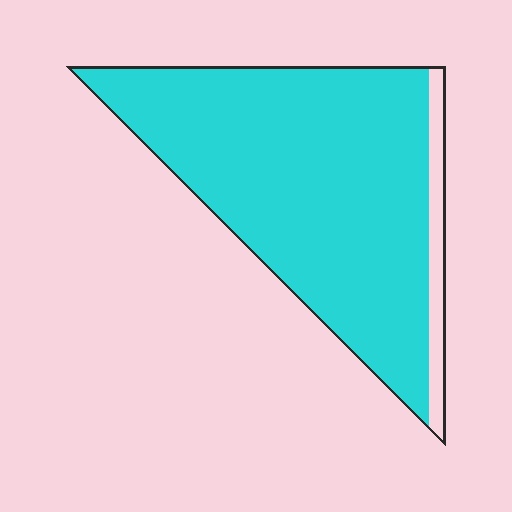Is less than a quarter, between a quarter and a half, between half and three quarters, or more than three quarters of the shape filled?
More than three quarters.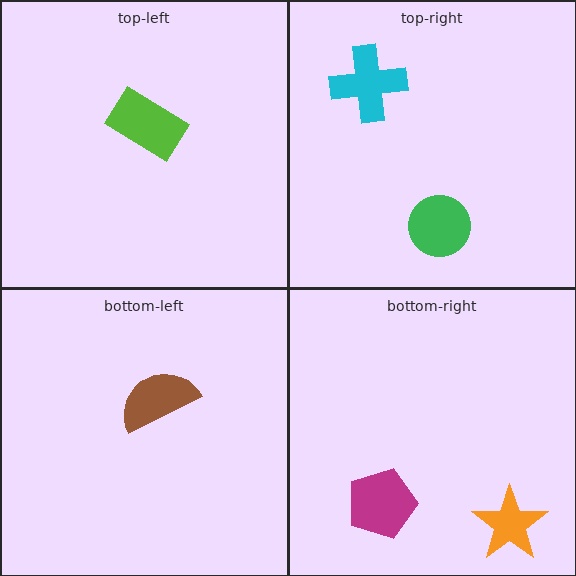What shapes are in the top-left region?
The lime rectangle.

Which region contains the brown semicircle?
The bottom-left region.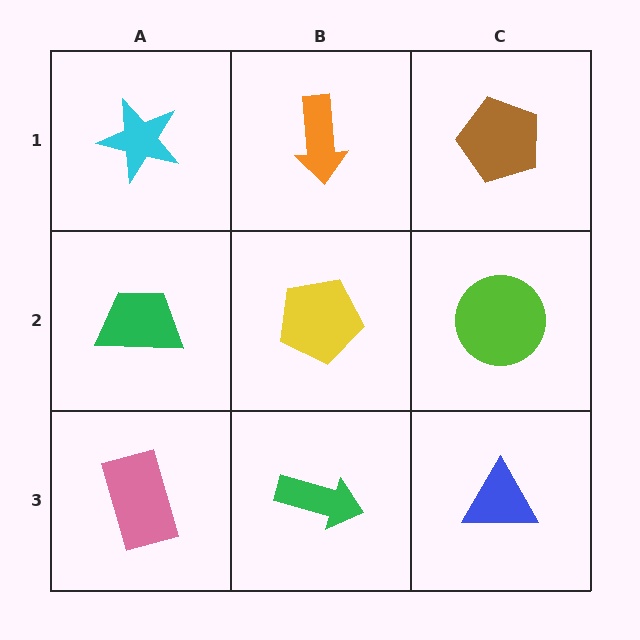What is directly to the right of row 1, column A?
An orange arrow.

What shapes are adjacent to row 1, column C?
A lime circle (row 2, column C), an orange arrow (row 1, column B).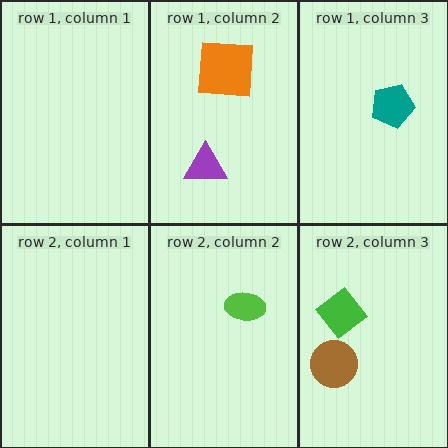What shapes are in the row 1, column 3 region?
The teal pentagon.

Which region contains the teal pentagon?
The row 1, column 3 region.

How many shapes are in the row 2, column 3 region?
2.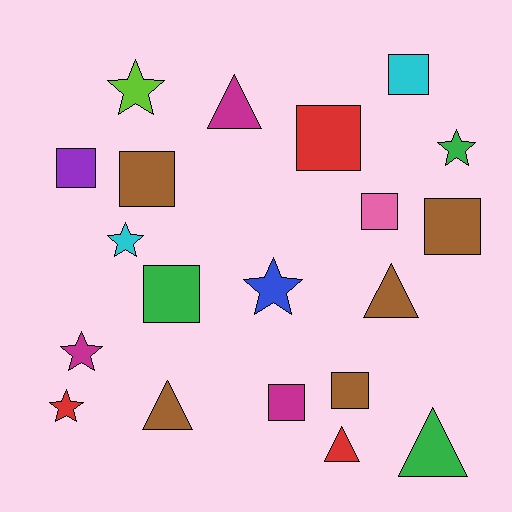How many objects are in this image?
There are 20 objects.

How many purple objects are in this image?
There is 1 purple object.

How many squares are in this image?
There are 9 squares.